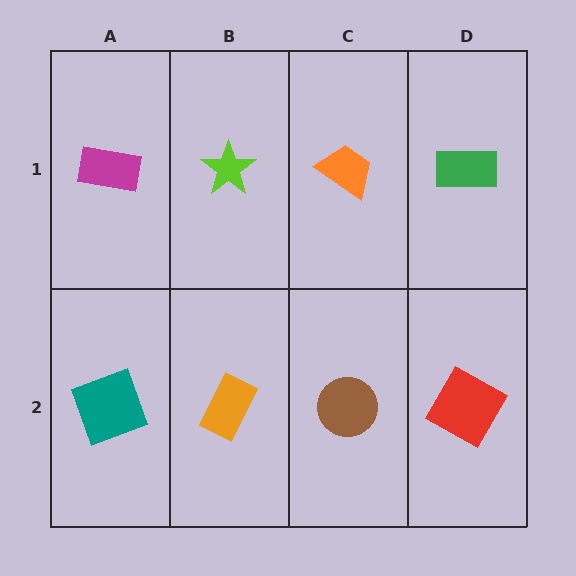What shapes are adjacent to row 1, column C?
A brown circle (row 2, column C), a lime star (row 1, column B), a green rectangle (row 1, column D).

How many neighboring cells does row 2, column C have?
3.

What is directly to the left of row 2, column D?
A brown circle.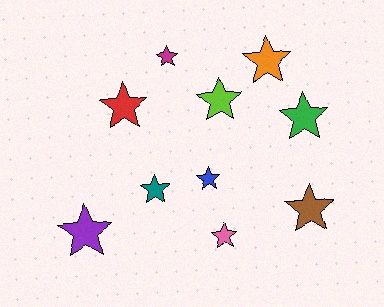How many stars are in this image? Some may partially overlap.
There are 10 stars.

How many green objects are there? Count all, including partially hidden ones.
There is 1 green object.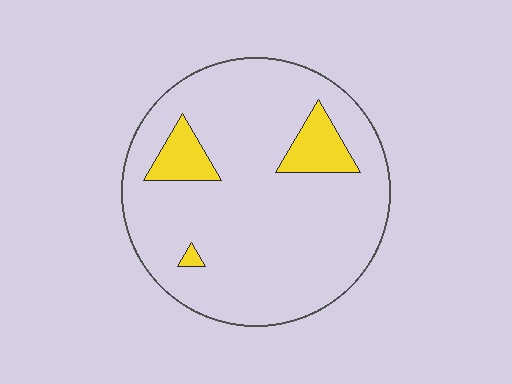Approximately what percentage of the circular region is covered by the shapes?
Approximately 10%.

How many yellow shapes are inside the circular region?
3.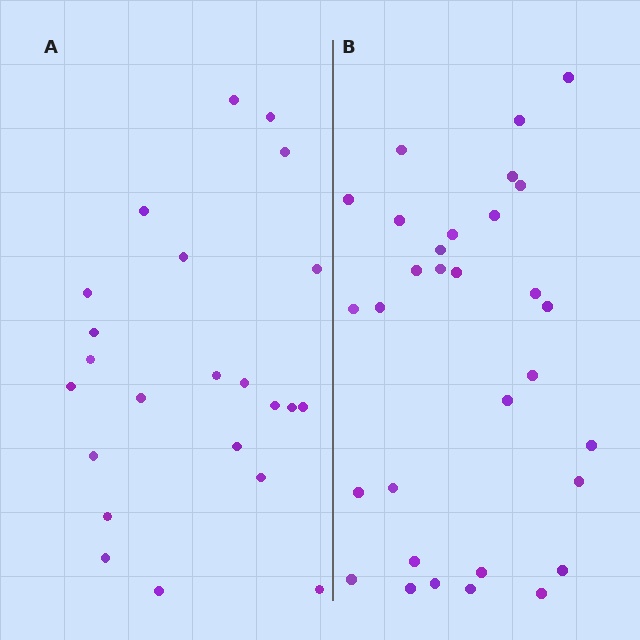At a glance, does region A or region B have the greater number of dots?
Region B (the right region) has more dots.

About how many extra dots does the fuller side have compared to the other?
Region B has roughly 8 or so more dots than region A.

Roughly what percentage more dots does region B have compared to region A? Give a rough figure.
About 35% more.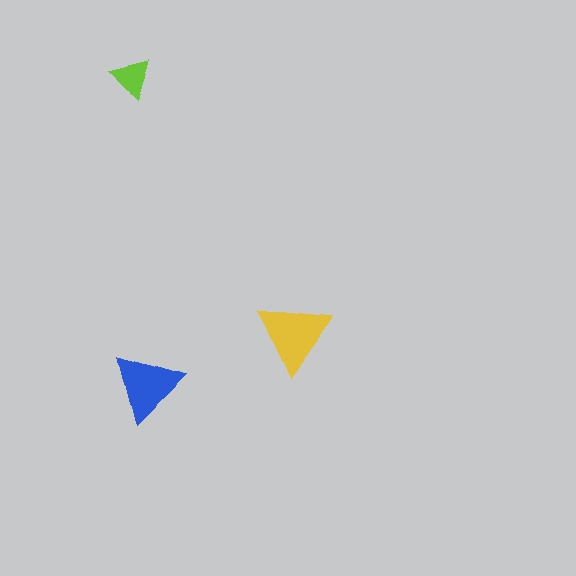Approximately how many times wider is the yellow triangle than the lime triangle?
About 2 times wider.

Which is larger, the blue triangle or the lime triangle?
The blue one.